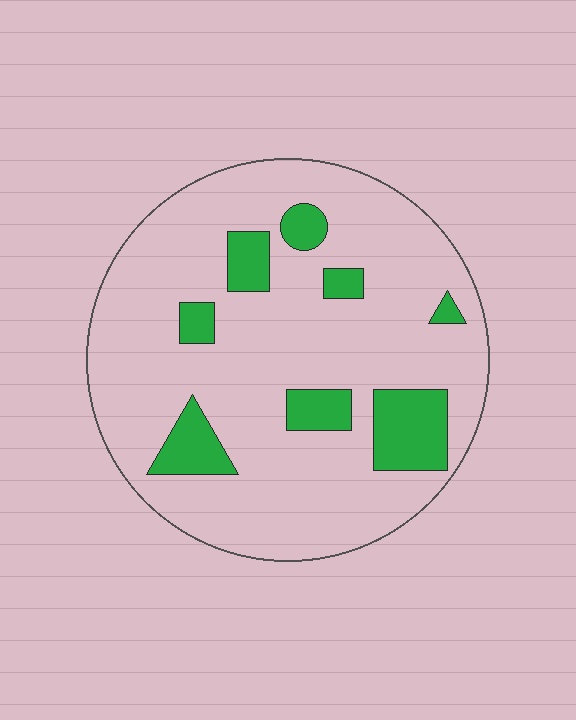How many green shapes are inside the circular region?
8.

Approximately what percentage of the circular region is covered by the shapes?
Approximately 15%.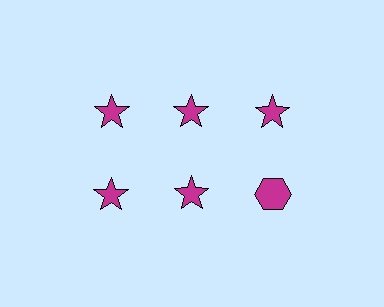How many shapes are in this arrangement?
There are 6 shapes arranged in a grid pattern.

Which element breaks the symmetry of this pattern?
The magenta hexagon in the second row, center column breaks the symmetry. All other shapes are magenta stars.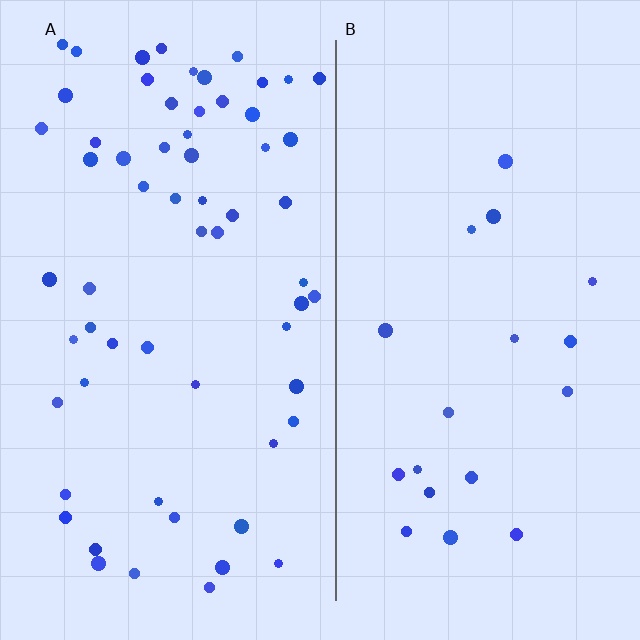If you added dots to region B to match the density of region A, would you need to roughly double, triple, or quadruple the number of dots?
Approximately triple.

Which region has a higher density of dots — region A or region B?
A (the left).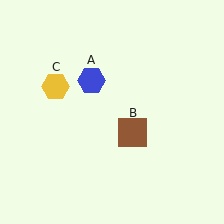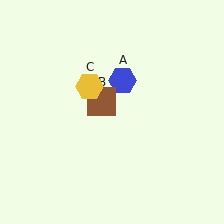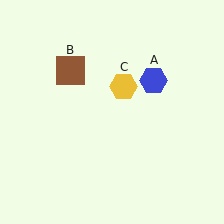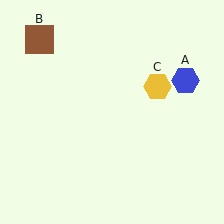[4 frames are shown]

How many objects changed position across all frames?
3 objects changed position: blue hexagon (object A), brown square (object B), yellow hexagon (object C).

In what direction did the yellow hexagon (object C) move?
The yellow hexagon (object C) moved right.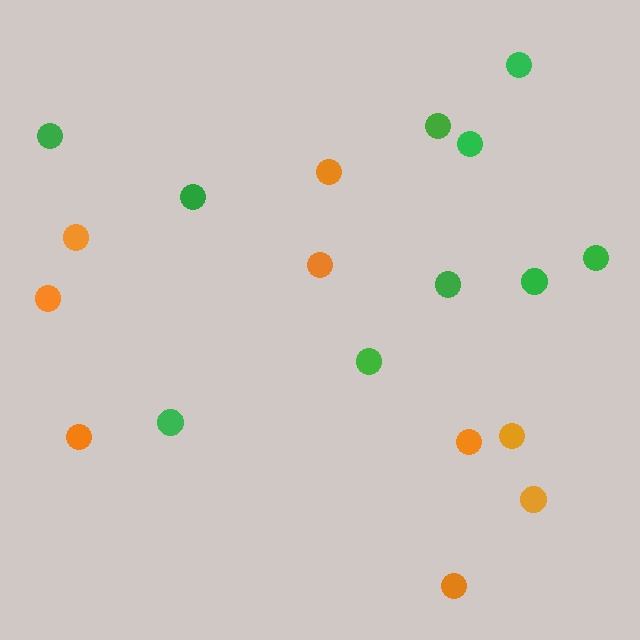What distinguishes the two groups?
There are 2 groups: one group of orange circles (9) and one group of green circles (10).